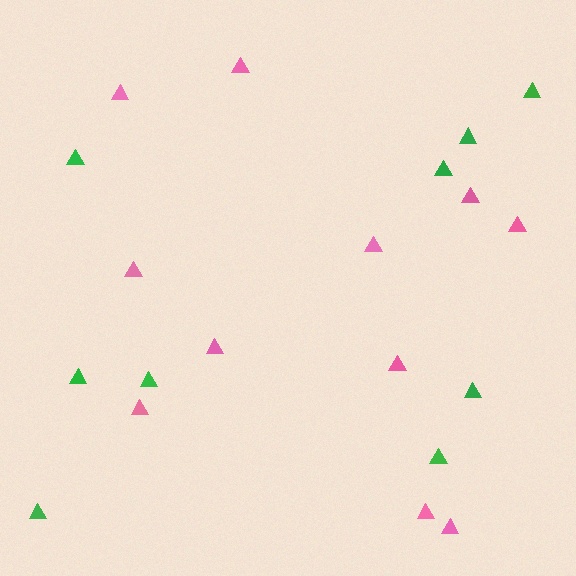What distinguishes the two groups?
There are 2 groups: one group of pink triangles (11) and one group of green triangles (9).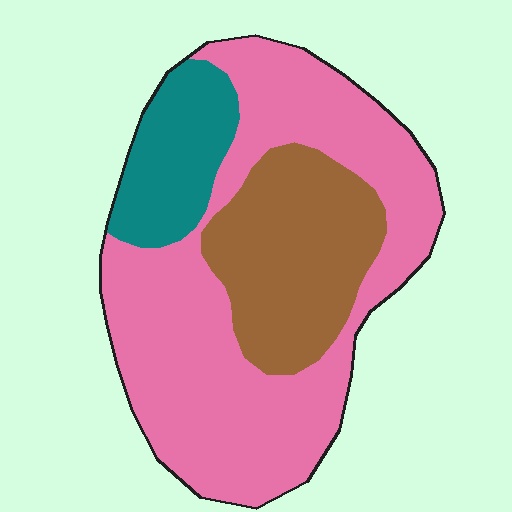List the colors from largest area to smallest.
From largest to smallest: pink, brown, teal.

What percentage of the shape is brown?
Brown covers 26% of the shape.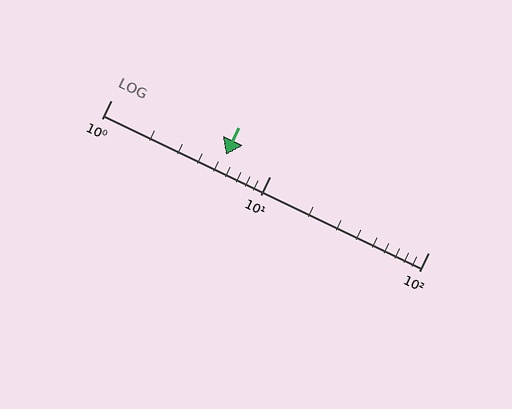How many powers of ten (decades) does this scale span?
The scale spans 2 decades, from 1 to 100.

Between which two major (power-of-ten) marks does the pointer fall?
The pointer is between 1 and 10.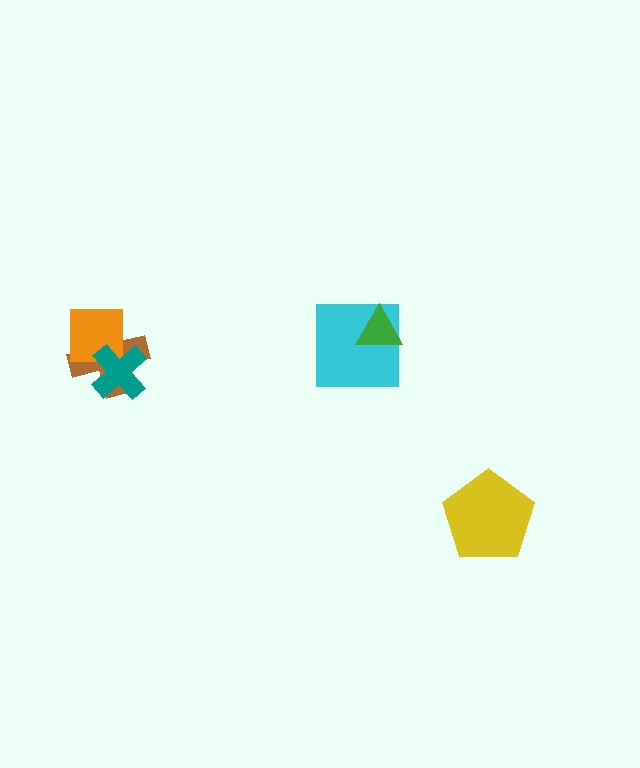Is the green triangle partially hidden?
No, no other shape covers it.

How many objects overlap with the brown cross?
2 objects overlap with the brown cross.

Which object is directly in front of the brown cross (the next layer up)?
The orange square is directly in front of the brown cross.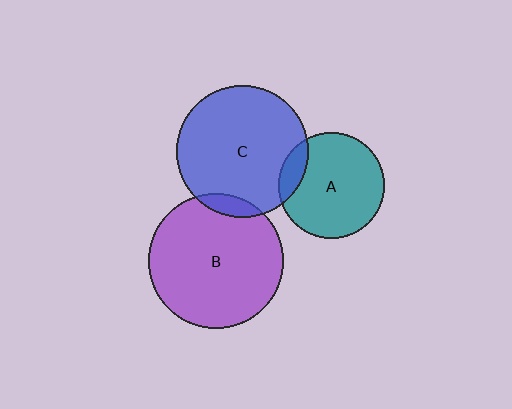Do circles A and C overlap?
Yes.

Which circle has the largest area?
Circle B (purple).